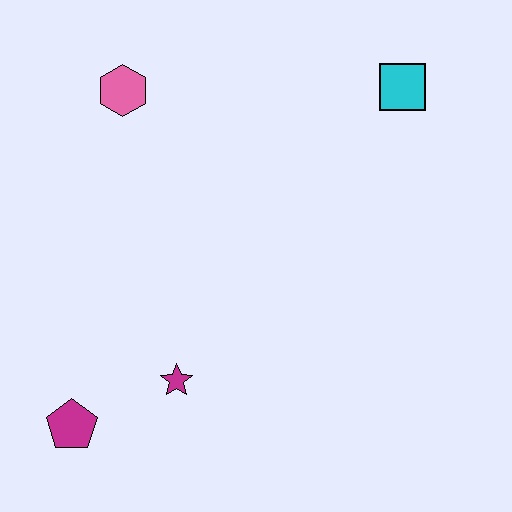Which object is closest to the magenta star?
The magenta pentagon is closest to the magenta star.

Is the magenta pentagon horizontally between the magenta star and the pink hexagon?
No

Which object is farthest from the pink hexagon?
The magenta pentagon is farthest from the pink hexagon.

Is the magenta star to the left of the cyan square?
Yes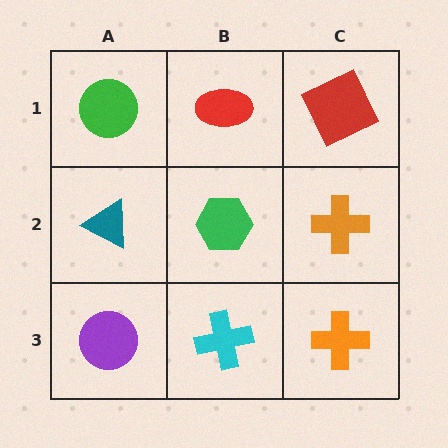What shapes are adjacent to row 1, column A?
A teal triangle (row 2, column A), a red ellipse (row 1, column B).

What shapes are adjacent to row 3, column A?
A teal triangle (row 2, column A), a cyan cross (row 3, column B).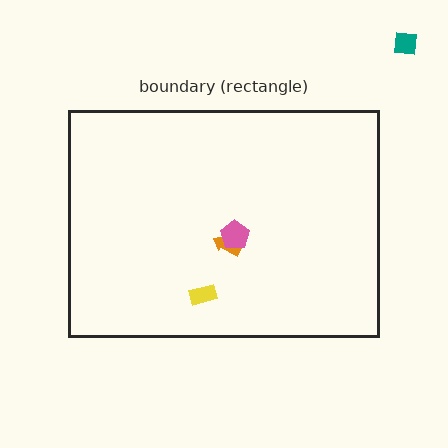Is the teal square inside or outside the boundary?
Outside.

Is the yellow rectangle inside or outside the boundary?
Inside.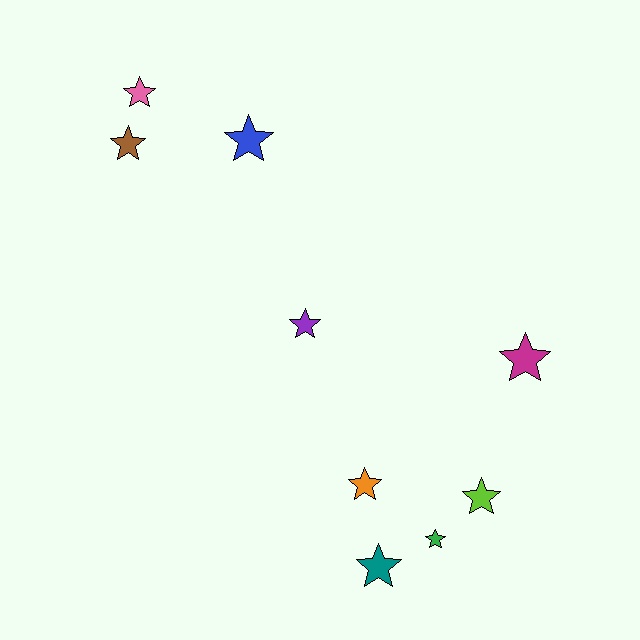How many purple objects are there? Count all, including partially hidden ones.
There is 1 purple object.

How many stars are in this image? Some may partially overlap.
There are 9 stars.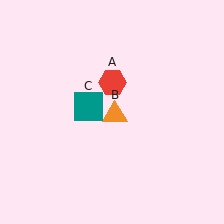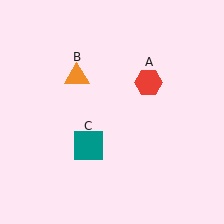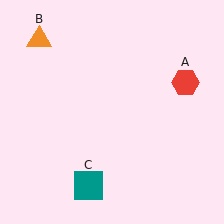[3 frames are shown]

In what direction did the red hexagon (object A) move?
The red hexagon (object A) moved right.